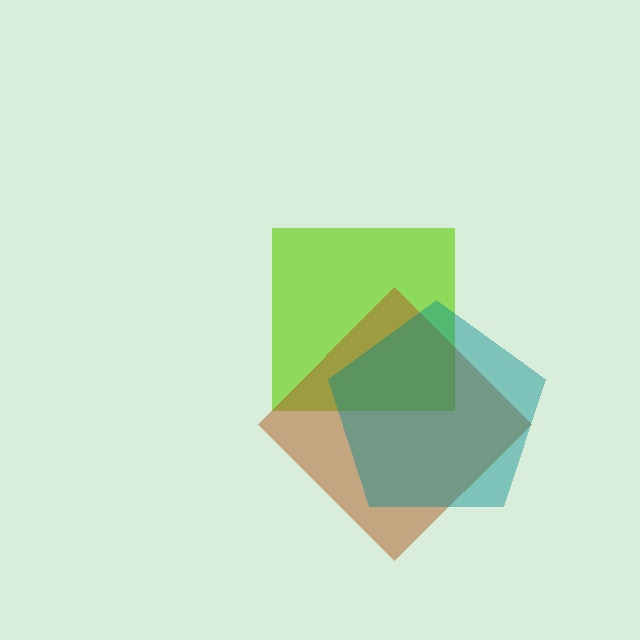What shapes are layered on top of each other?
The layered shapes are: a lime square, a brown diamond, a teal pentagon.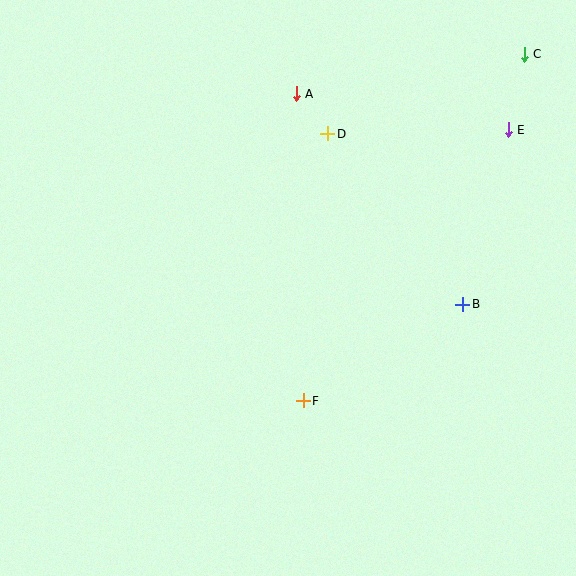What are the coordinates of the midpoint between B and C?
The midpoint between B and C is at (493, 179).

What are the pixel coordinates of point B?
Point B is at (463, 304).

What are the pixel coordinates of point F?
Point F is at (303, 401).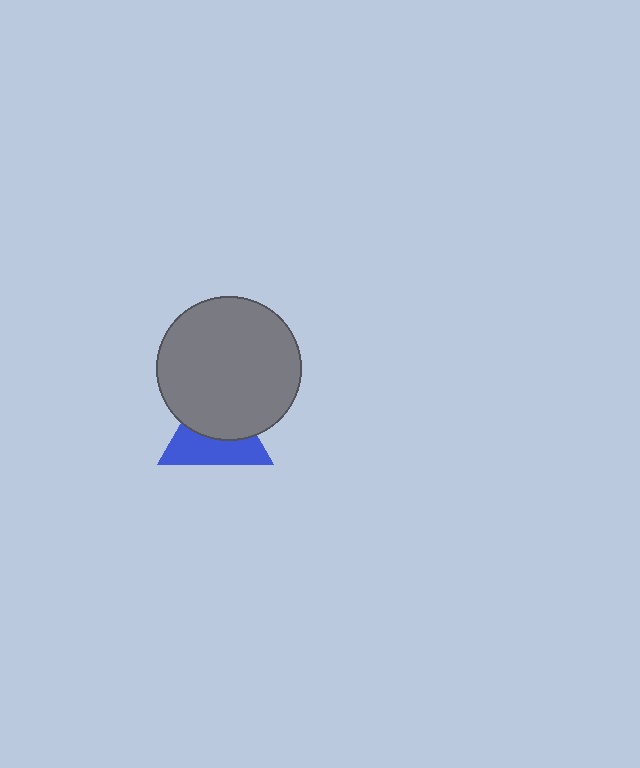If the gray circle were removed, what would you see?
You would see the complete blue triangle.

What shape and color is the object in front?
The object in front is a gray circle.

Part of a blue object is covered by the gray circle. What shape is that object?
It is a triangle.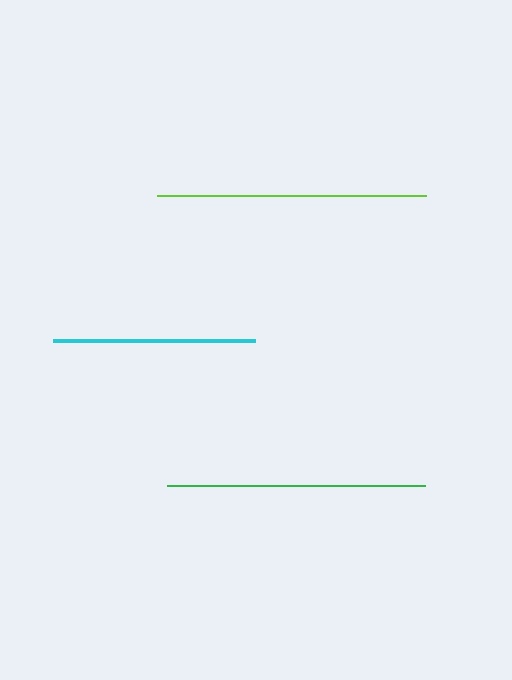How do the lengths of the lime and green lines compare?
The lime and green lines are approximately the same length.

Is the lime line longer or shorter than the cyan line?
The lime line is longer than the cyan line.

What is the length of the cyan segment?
The cyan segment is approximately 202 pixels long.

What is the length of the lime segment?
The lime segment is approximately 270 pixels long.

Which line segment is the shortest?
The cyan line is the shortest at approximately 202 pixels.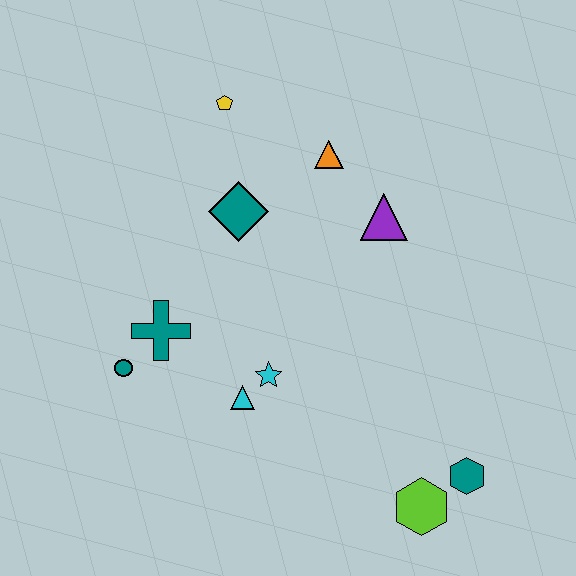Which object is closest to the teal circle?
The teal cross is closest to the teal circle.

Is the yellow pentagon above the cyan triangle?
Yes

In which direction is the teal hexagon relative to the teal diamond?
The teal hexagon is below the teal diamond.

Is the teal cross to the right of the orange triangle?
No